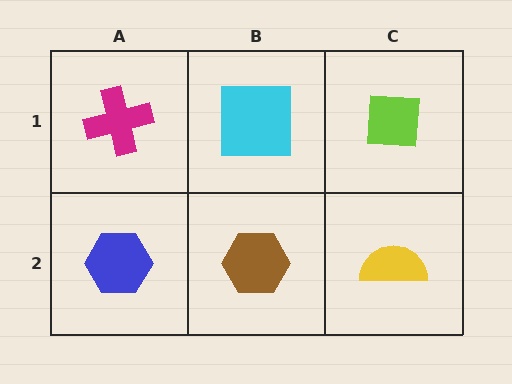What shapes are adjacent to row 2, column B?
A cyan square (row 1, column B), a blue hexagon (row 2, column A), a yellow semicircle (row 2, column C).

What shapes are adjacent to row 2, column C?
A lime square (row 1, column C), a brown hexagon (row 2, column B).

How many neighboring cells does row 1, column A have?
2.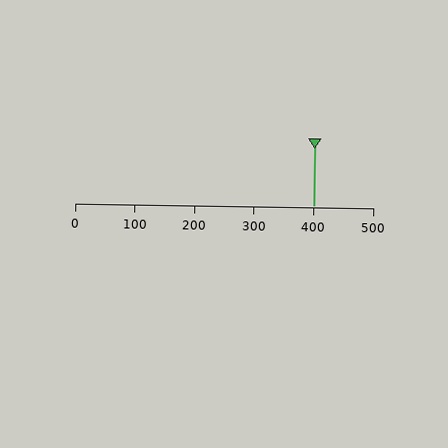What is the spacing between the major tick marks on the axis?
The major ticks are spaced 100 apart.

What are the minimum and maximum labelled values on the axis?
The axis runs from 0 to 500.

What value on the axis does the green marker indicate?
The marker indicates approximately 400.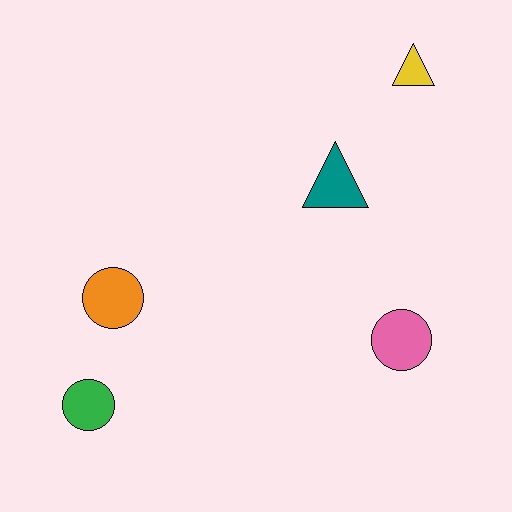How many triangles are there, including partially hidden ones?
There are 2 triangles.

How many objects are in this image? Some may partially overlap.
There are 5 objects.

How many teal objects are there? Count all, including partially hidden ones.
There is 1 teal object.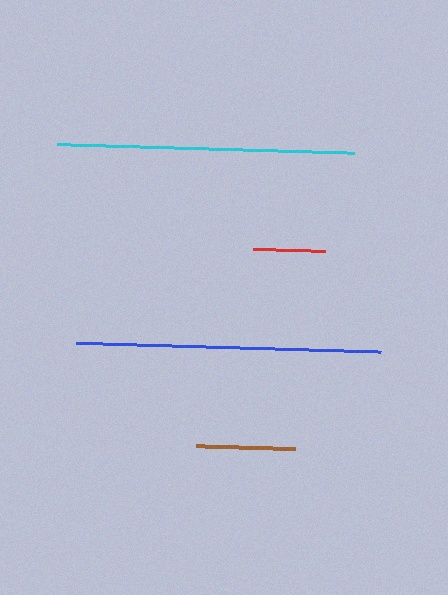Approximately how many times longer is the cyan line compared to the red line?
The cyan line is approximately 4.1 times the length of the red line.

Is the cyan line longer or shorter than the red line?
The cyan line is longer than the red line.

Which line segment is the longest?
The blue line is the longest at approximately 305 pixels.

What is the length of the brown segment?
The brown segment is approximately 98 pixels long.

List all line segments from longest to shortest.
From longest to shortest: blue, cyan, brown, red.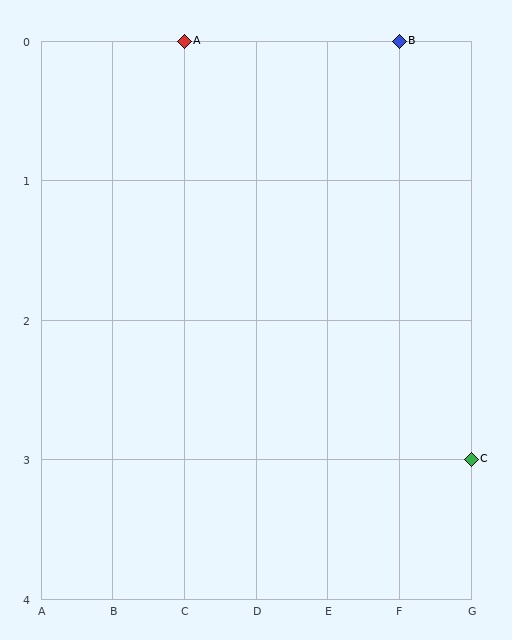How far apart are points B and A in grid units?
Points B and A are 3 columns apart.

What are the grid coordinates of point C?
Point C is at grid coordinates (G, 3).